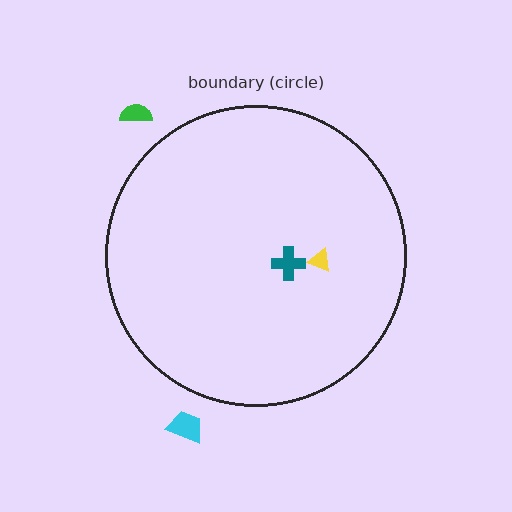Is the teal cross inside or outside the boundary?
Inside.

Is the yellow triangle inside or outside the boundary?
Inside.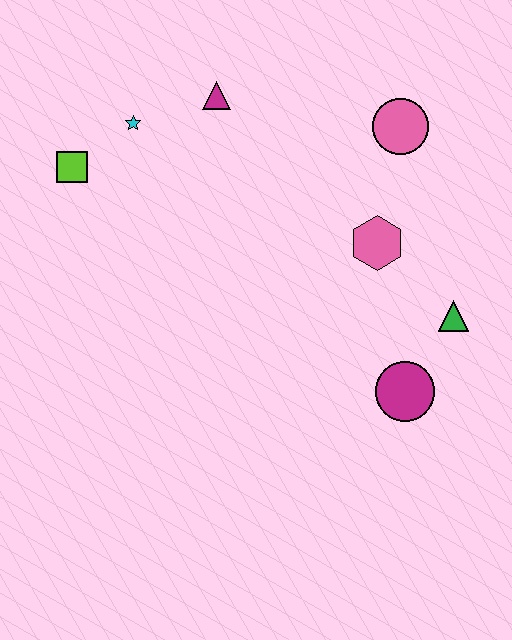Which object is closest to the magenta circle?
The green triangle is closest to the magenta circle.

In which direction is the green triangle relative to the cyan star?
The green triangle is to the right of the cyan star.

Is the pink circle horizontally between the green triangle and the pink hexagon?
Yes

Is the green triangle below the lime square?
Yes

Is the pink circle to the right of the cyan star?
Yes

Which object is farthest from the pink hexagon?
The lime square is farthest from the pink hexagon.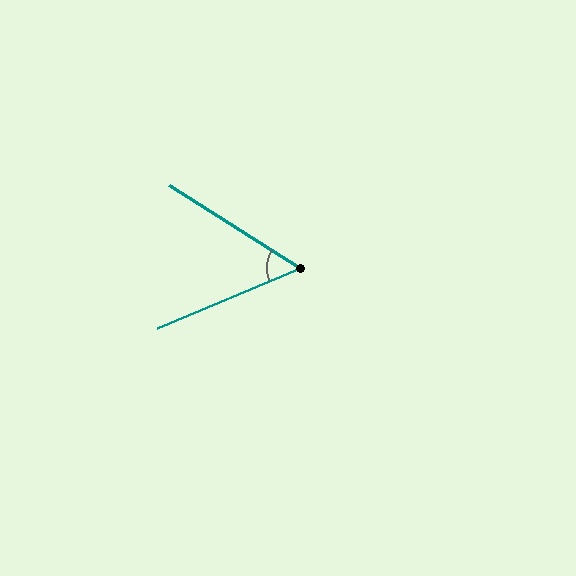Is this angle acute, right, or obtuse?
It is acute.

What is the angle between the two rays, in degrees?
Approximately 55 degrees.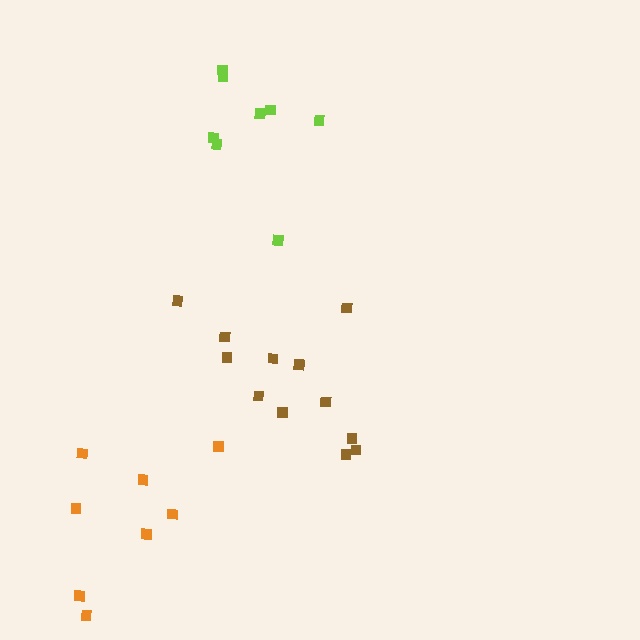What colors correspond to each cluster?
The clusters are colored: lime, orange, brown.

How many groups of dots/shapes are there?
There are 3 groups.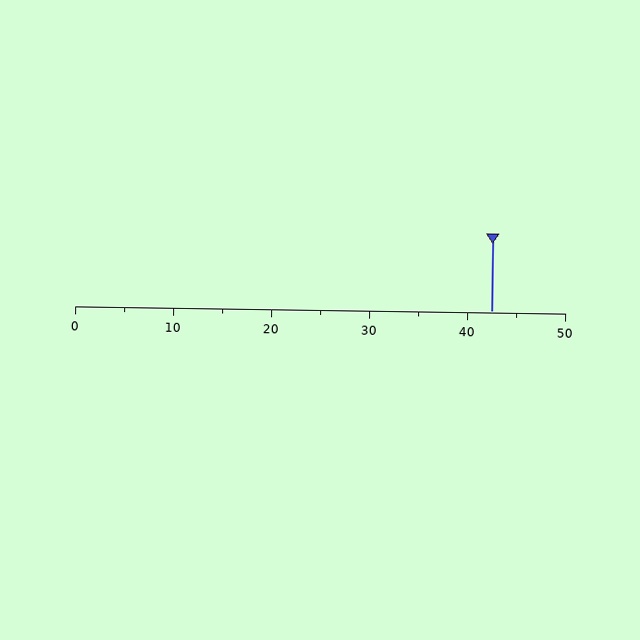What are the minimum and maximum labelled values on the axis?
The axis runs from 0 to 50.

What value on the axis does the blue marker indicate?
The marker indicates approximately 42.5.